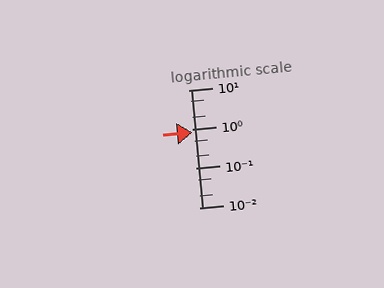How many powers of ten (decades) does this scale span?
The scale spans 3 decades, from 0.01 to 10.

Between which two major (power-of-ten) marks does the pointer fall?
The pointer is between 0.1 and 1.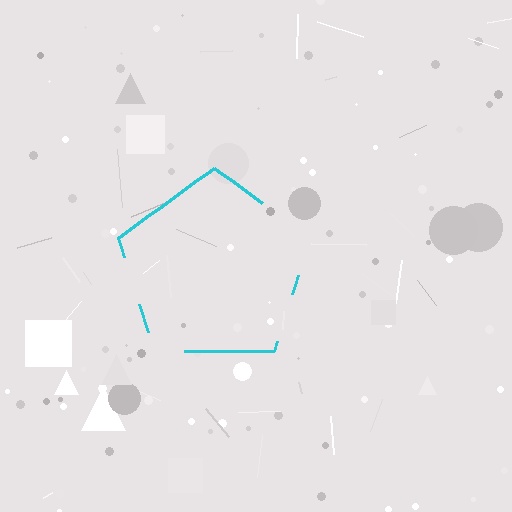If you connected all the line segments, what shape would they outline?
They would outline a pentagon.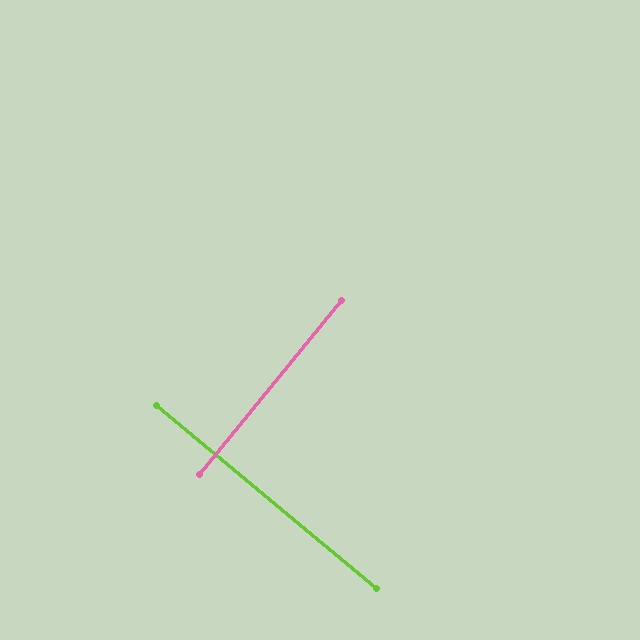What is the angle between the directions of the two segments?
Approximately 89 degrees.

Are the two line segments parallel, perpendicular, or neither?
Perpendicular — they meet at approximately 89°.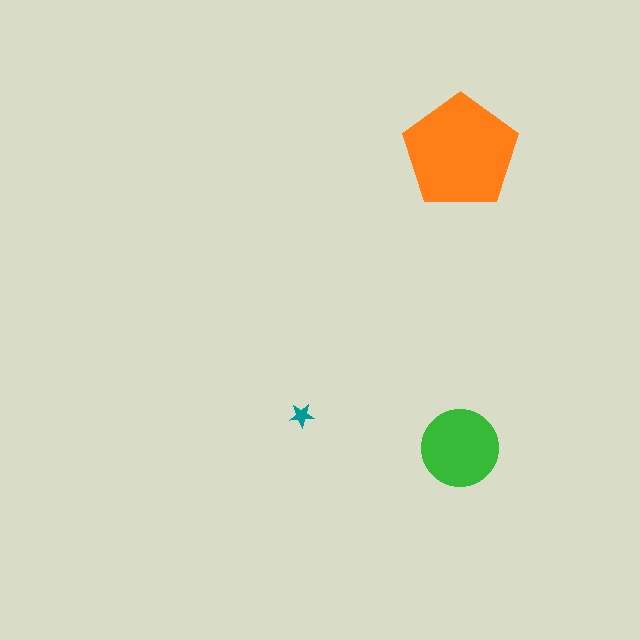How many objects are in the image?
There are 3 objects in the image.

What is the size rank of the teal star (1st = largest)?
3rd.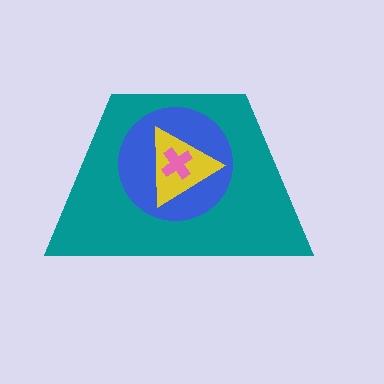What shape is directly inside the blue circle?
The yellow triangle.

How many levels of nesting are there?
4.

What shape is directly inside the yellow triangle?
The pink cross.